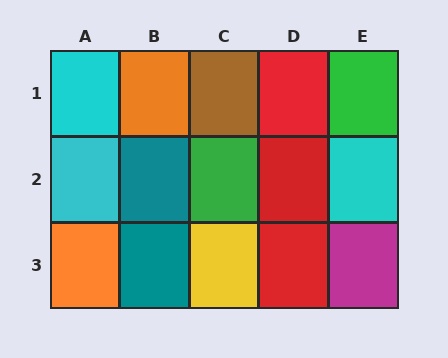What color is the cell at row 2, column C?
Green.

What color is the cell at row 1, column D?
Red.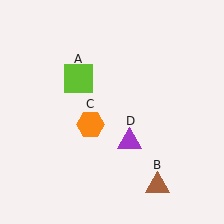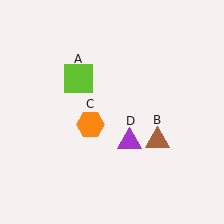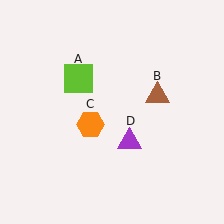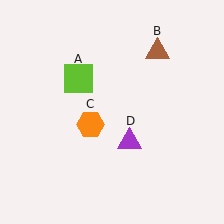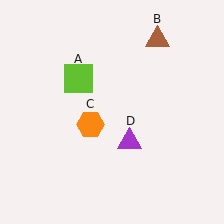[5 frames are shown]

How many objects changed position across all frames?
1 object changed position: brown triangle (object B).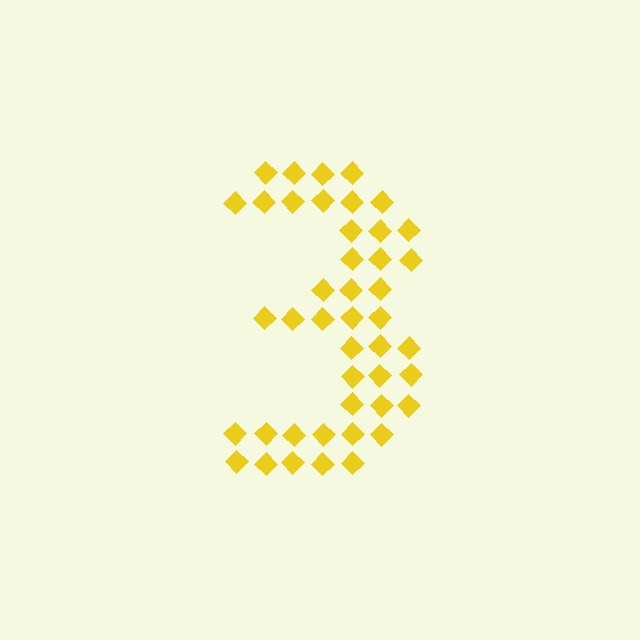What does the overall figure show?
The overall figure shows the digit 3.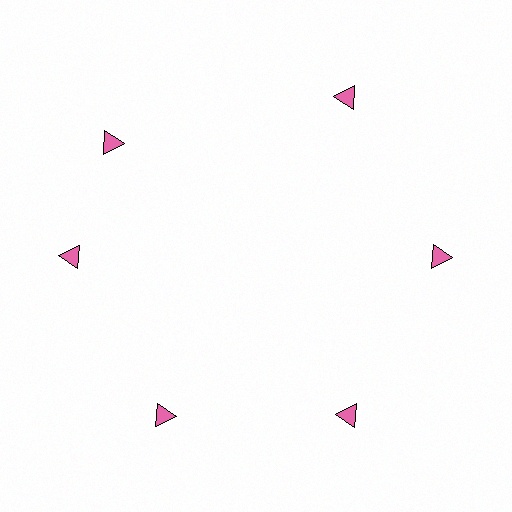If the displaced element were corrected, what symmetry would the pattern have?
It would have 6-fold rotational symmetry — the pattern would map onto itself every 60 degrees.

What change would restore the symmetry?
The symmetry would be restored by rotating it back into even spacing with its neighbors so that all 6 triangles sit at equal angles and equal distance from the center.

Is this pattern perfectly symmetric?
No. The 6 pink triangles are arranged in a ring, but one element near the 11 o'clock position is rotated out of alignment along the ring, breaking the 6-fold rotational symmetry.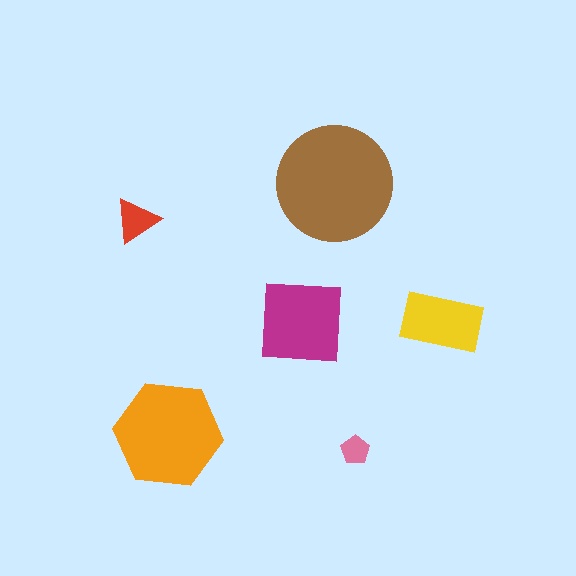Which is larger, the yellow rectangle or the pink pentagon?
The yellow rectangle.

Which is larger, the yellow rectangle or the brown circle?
The brown circle.